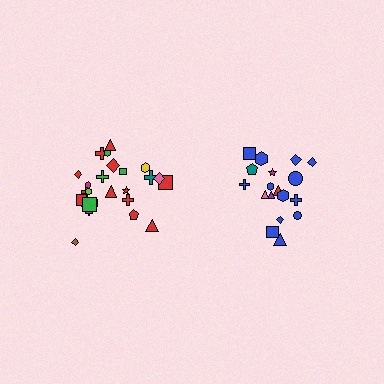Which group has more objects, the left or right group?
The left group.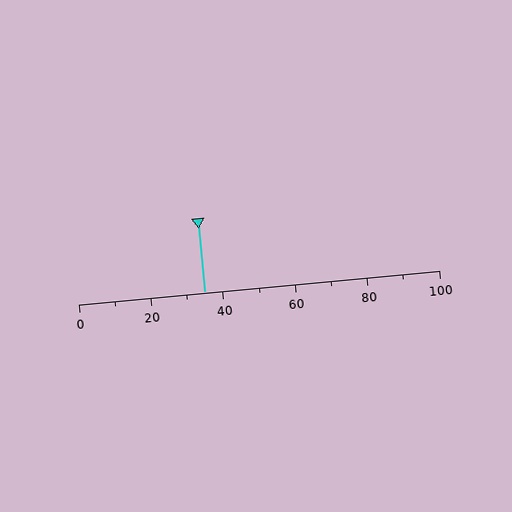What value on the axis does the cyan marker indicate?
The marker indicates approximately 35.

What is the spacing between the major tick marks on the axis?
The major ticks are spaced 20 apart.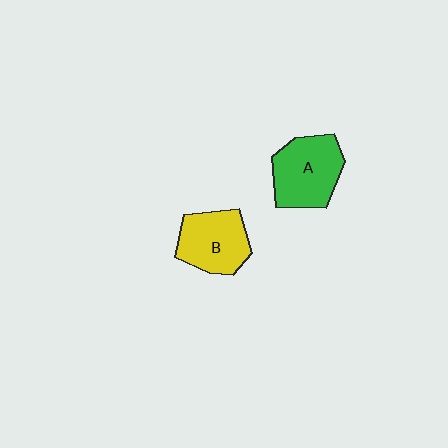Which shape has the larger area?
Shape A (green).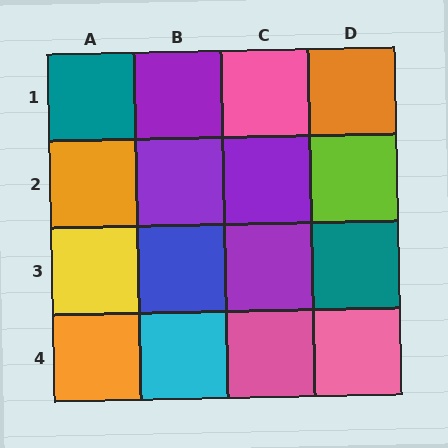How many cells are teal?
2 cells are teal.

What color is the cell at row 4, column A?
Orange.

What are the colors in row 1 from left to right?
Teal, purple, pink, orange.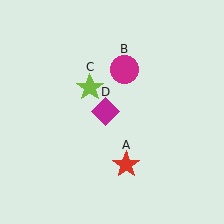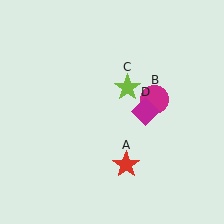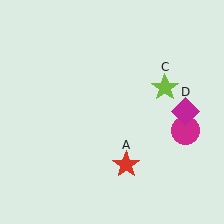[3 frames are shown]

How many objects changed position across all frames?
3 objects changed position: magenta circle (object B), lime star (object C), magenta diamond (object D).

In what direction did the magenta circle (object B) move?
The magenta circle (object B) moved down and to the right.